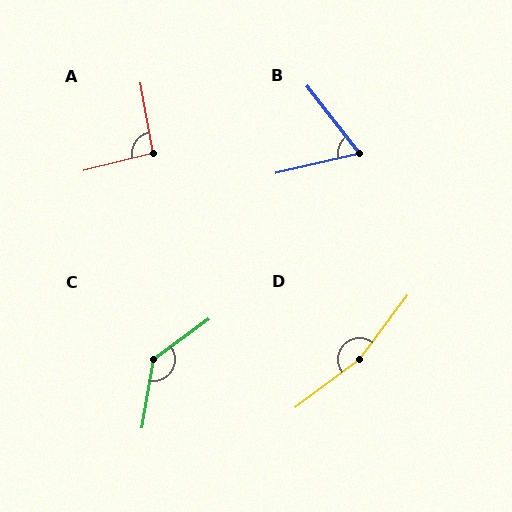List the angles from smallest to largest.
B (65°), A (94°), C (136°), D (164°).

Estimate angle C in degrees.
Approximately 136 degrees.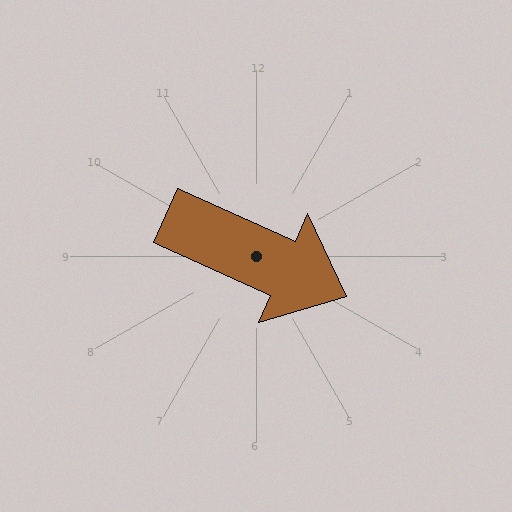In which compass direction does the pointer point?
Southeast.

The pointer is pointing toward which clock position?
Roughly 4 o'clock.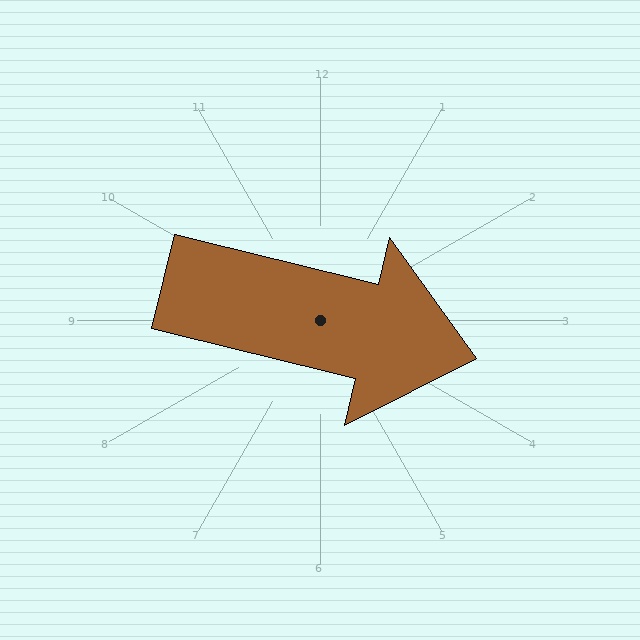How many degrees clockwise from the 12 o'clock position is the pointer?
Approximately 104 degrees.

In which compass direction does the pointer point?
East.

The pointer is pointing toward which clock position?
Roughly 3 o'clock.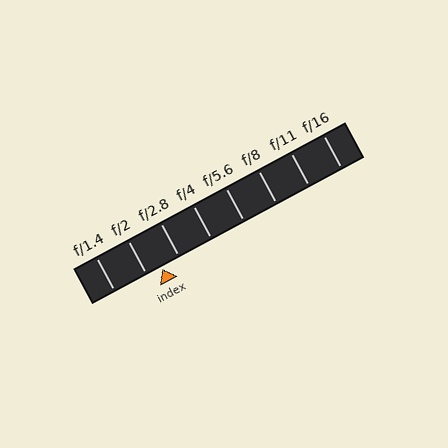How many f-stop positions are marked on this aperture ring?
There are 8 f-stop positions marked.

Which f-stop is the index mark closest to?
The index mark is closest to f/2.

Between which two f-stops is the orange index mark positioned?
The index mark is between f/2 and f/2.8.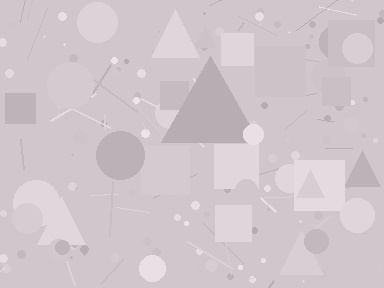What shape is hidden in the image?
A triangle is hidden in the image.